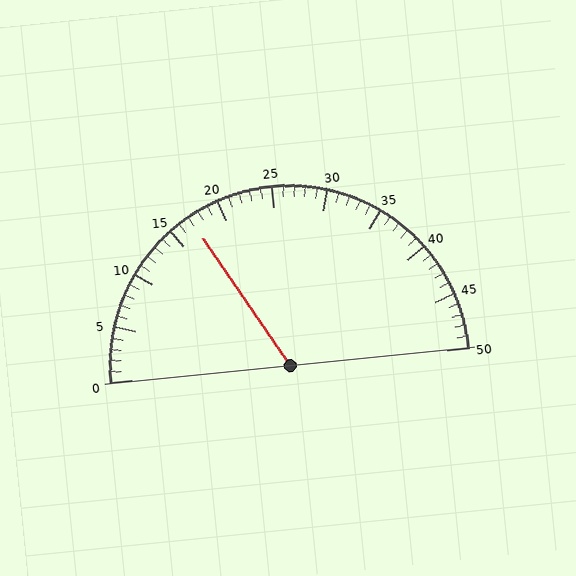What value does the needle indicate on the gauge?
The needle indicates approximately 17.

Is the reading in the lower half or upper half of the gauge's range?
The reading is in the lower half of the range (0 to 50).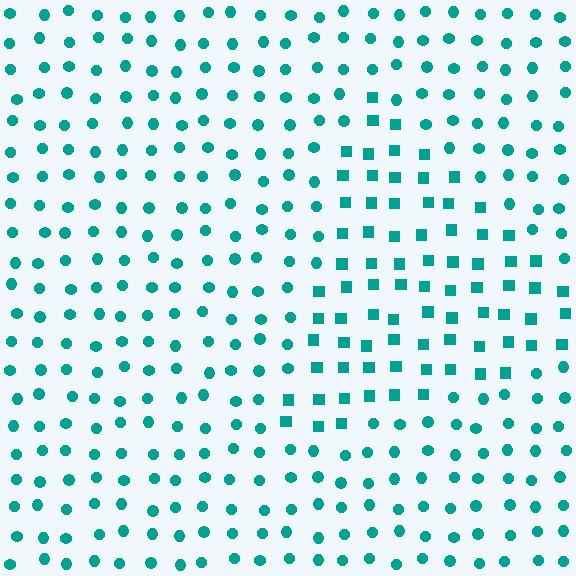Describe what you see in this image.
The image is filled with small teal elements arranged in a uniform grid. A triangle-shaped region contains squares, while the surrounding area contains circles. The boundary is defined purely by the change in element shape.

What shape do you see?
I see a triangle.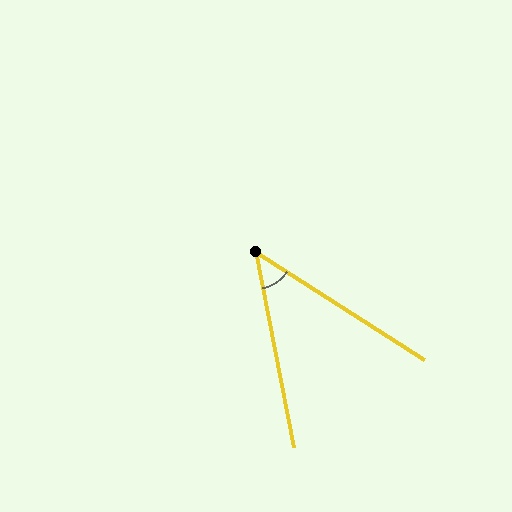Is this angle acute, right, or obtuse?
It is acute.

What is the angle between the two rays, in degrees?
Approximately 46 degrees.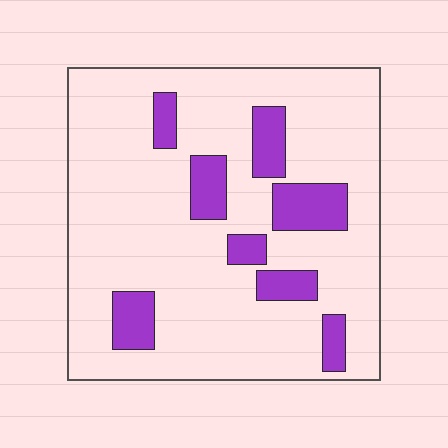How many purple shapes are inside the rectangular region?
8.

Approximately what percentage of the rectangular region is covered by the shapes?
Approximately 15%.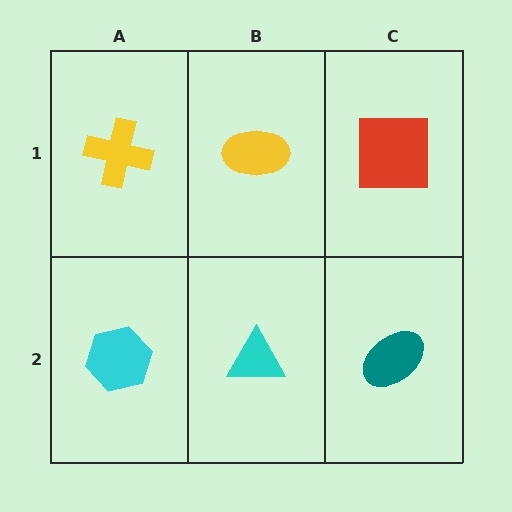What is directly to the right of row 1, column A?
A yellow ellipse.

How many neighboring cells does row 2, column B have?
3.